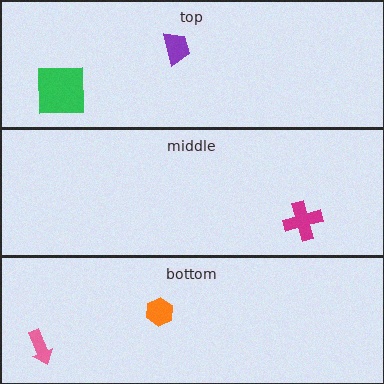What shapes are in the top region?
The purple trapezoid, the green square.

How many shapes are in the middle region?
1.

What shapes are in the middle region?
The magenta cross.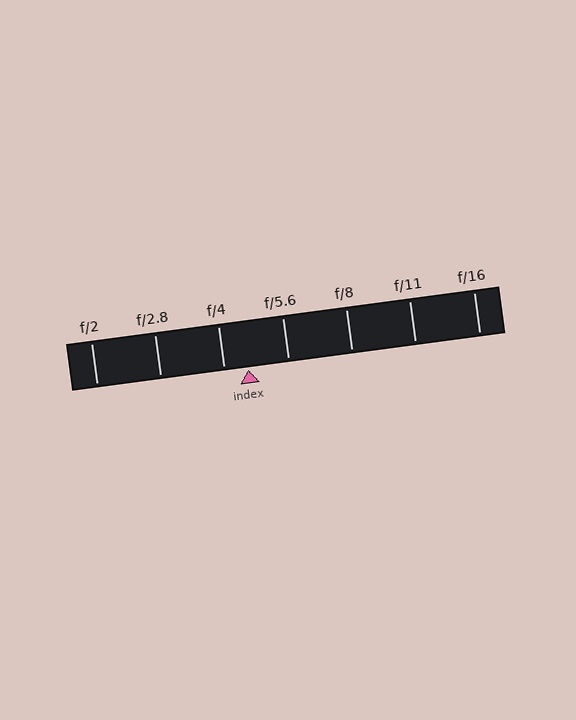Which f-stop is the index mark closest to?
The index mark is closest to f/4.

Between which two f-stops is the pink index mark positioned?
The index mark is between f/4 and f/5.6.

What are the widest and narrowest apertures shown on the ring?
The widest aperture shown is f/2 and the narrowest is f/16.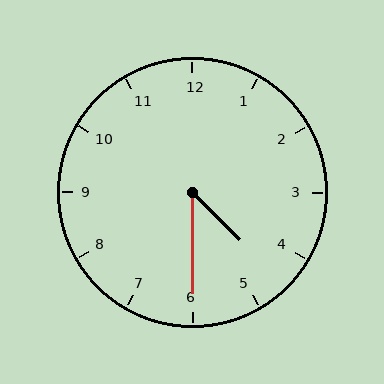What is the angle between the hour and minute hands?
Approximately 45 degrees.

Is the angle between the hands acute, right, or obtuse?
It is acute.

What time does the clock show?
4:30.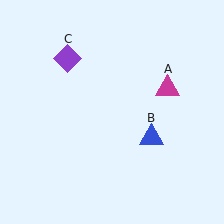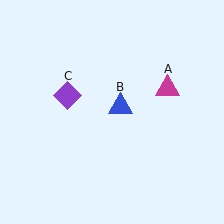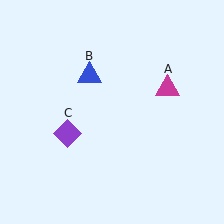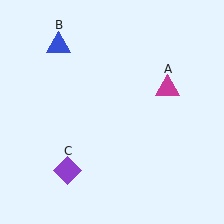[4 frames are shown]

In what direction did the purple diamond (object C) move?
The purple diamond (object C) moved down.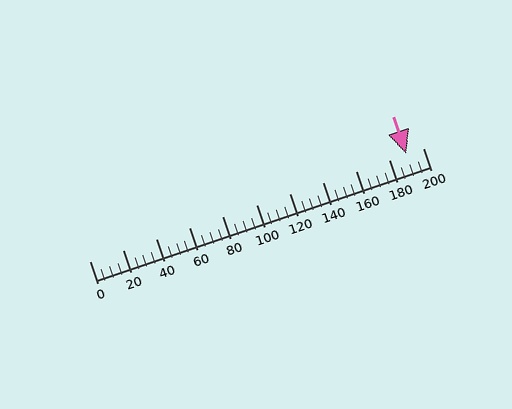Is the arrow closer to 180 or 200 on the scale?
The arrow is closer to 200.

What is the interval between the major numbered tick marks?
The major tick marks are spaced 20 units apart.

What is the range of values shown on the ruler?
The ruler shows values from 0 to 200.